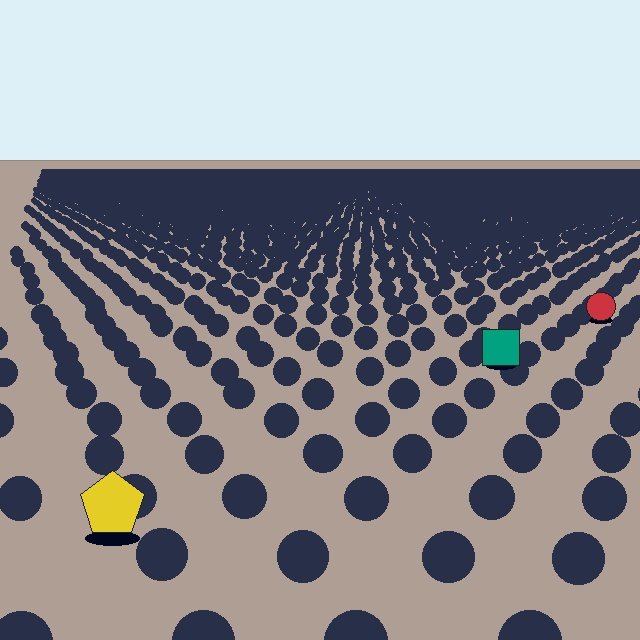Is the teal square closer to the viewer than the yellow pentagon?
No. The yellow pentagon is closer — you can tell from the texture gradient: the ground texture is coarser near it.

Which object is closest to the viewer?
The yellow pentagon is closest. The texture marks near it are larger and more spread out.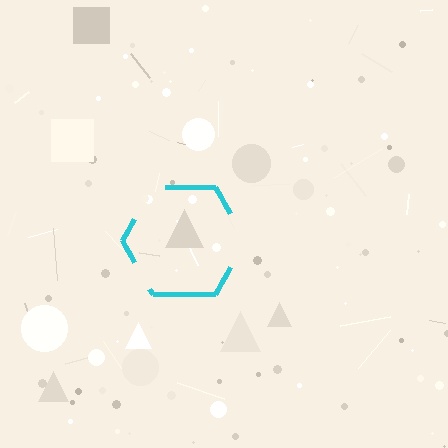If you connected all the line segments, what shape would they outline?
They would outline a hexagon.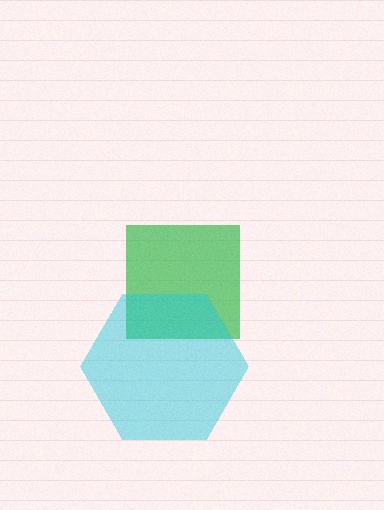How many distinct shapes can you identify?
There are 2 distinct shapes: a green square, a cyan hexagon.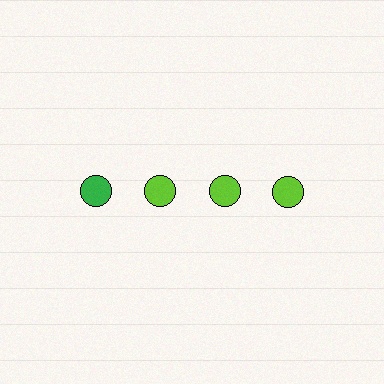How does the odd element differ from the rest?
It has a different color: green instead of lime.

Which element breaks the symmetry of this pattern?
The green circle in the top row, leftmost column breaks the symmetry. All other shapes are lime circles.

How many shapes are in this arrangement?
There are 4 shapes arranged in a grid pattern.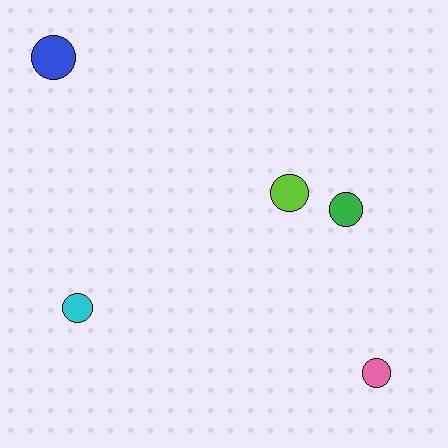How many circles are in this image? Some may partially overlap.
There are 5 circles.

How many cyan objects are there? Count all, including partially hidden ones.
There is 1 cyan object.